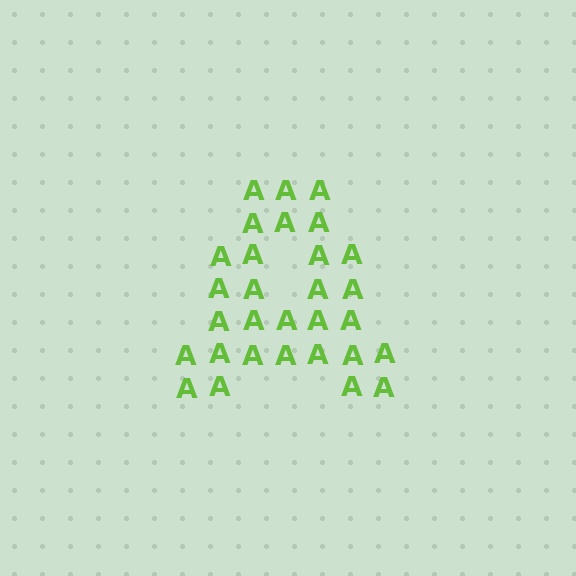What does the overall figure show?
The overall figure shows the letter A.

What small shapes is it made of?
It is made of small letter A's.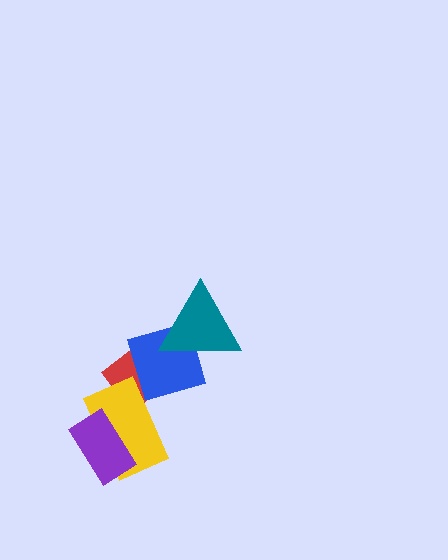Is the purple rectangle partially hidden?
No, no other shape covers it.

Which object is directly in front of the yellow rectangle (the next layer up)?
The blue diamond is directly in front of the yellow rectangle.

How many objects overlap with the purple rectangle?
1 object overlaps with the purple rectangle.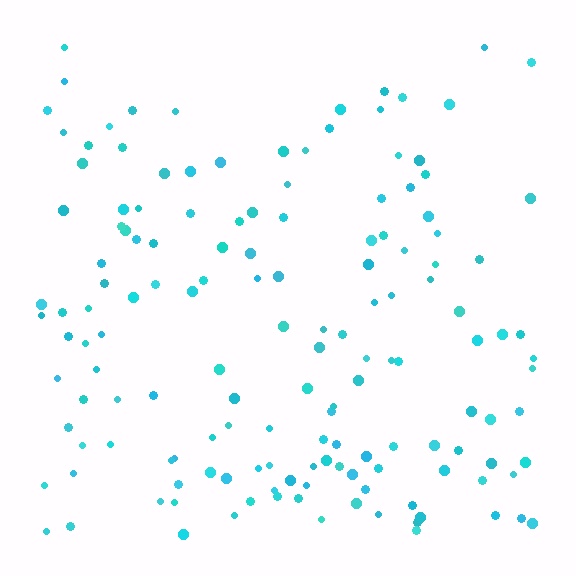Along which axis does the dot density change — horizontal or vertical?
Vertical.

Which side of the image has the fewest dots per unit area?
The top.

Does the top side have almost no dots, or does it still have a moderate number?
Still a moderate number, just noticeably fewer than the bottom.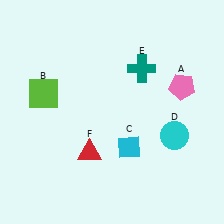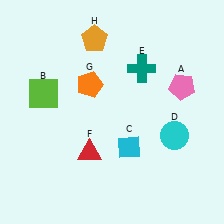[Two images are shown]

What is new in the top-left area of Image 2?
An orange pentagon (G) was added in the top-left area of Image 2.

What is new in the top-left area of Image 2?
An orange pentagon (H) was added in the top-left area of Image 2.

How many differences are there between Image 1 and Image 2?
There are 2 differences between the two images.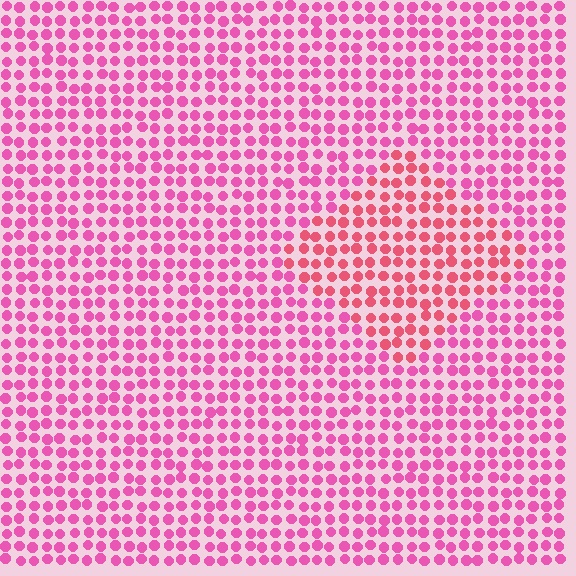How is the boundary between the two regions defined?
The boundary is defined purely by a slight shift in hue (about 25 degrees). Spacing, size, and orientation are identical on both sides.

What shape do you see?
I see a diamond.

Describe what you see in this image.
The image is filled with small pink elements in a uniform arrangement. A diamond-shaped region is visible where the elements are tinted to a slightly different hue, forming a subtle color boundary.